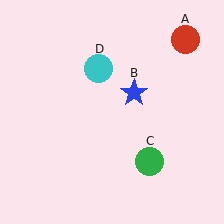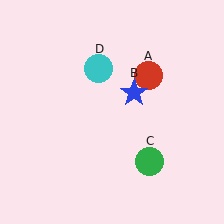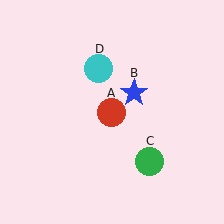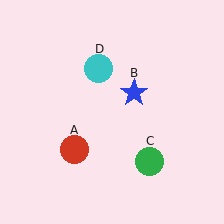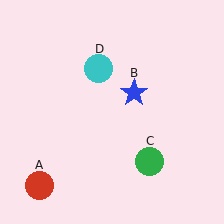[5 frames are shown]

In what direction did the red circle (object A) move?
The red circle (object A) moved down and to the left.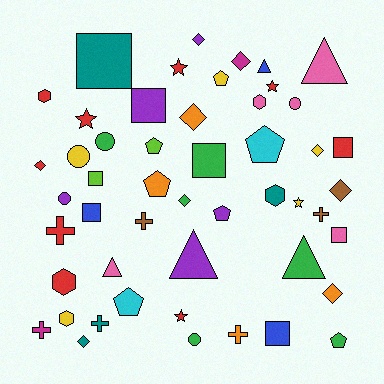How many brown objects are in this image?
There are 3 brown objects.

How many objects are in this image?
There are 50 objects.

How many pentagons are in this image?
There are 7 pentagons.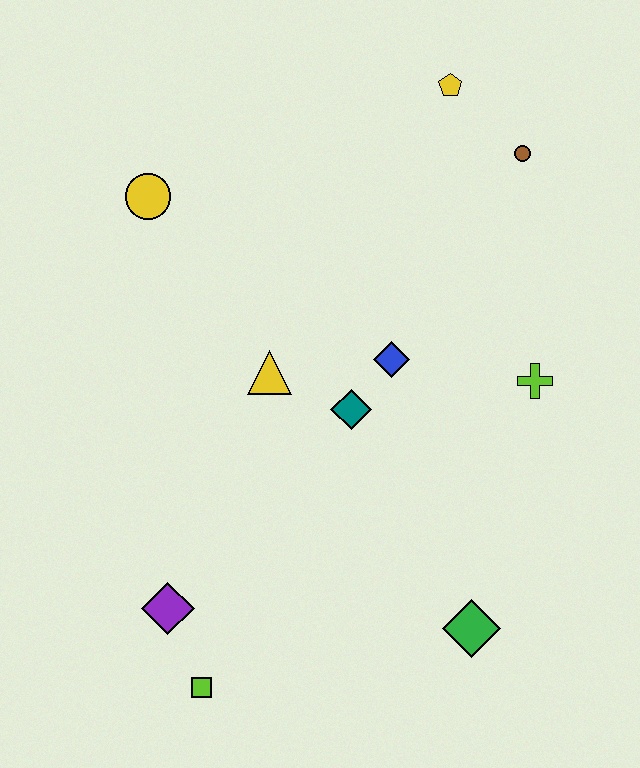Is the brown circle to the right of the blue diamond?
Yes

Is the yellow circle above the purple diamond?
Yes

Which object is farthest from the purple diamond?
The yellow pentagon is farthest from the purple diamond.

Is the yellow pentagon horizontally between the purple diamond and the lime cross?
Yes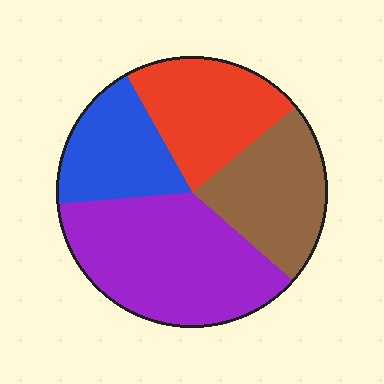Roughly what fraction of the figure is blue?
Blue takes up about one fifth (1/5) of the figure.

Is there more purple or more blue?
Purple.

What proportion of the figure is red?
Red covers roughly 20% of the figure.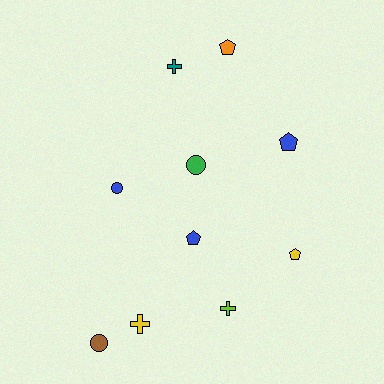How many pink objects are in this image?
There are no pink objects.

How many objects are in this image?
There are 10 objects.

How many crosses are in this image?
There are 3 crosses.